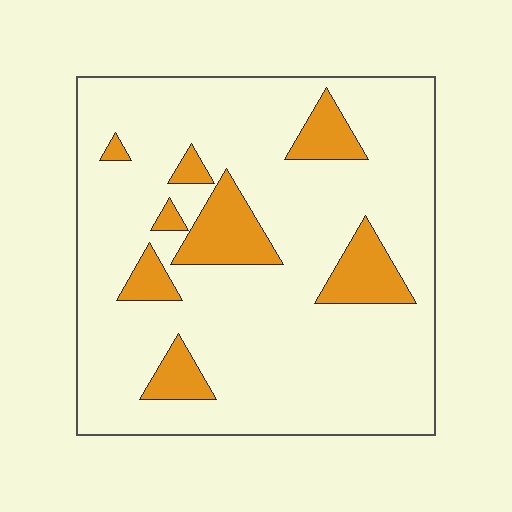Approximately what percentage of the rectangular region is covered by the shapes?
Approximately 15%.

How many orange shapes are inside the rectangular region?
8.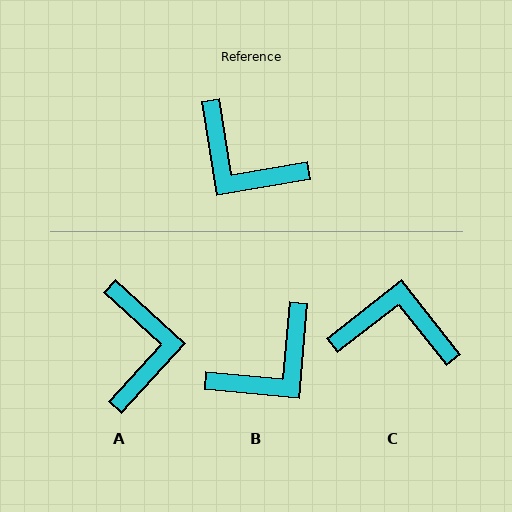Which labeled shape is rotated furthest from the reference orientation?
C, about 151 degrees away.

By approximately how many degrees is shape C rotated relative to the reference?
Approximately 151 degrees clockwise.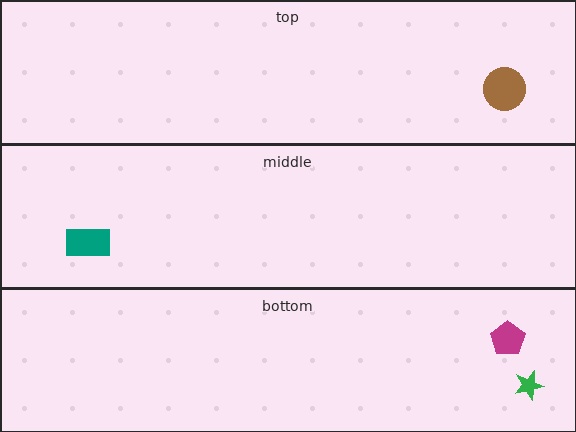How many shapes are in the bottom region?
2.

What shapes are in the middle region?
The teal rectangle.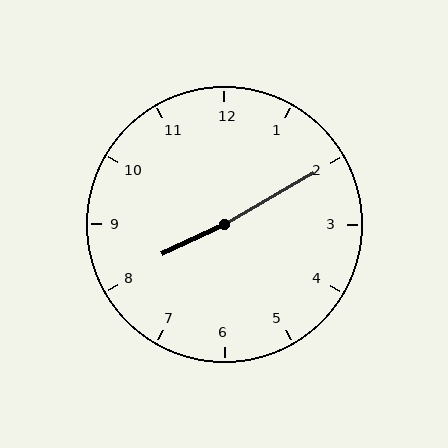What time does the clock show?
8:10.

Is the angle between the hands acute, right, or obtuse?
It is obtuse.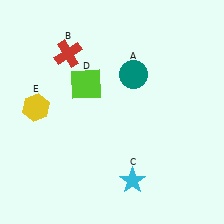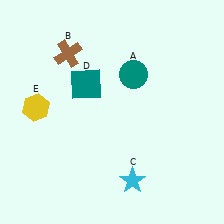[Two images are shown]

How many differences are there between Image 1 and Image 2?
There are 2 differences between the two images.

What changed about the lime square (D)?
In Image 1, D is lime. In Image 2, it changed to teal.